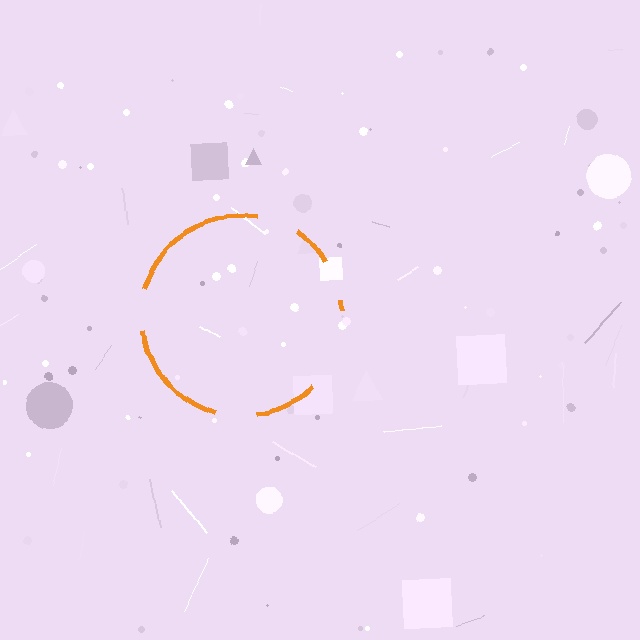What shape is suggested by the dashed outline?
The dashed outline suggests a circle.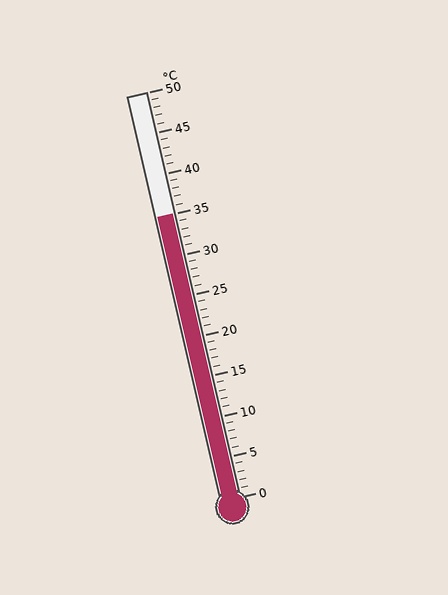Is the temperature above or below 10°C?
The temperature is above 10°C.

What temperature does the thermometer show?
The thermometer shows approximately 35°C.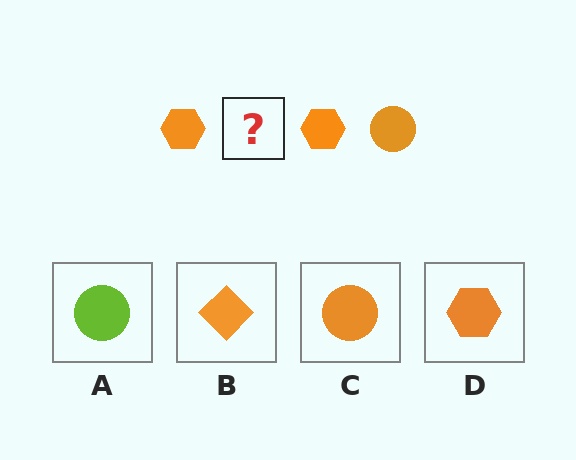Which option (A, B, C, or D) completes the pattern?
C.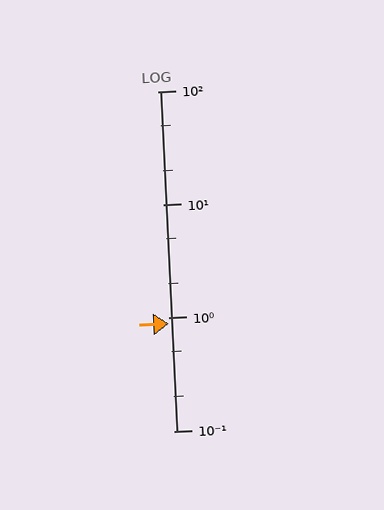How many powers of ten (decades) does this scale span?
The scale spans 3 decades, from 0.1 to 100.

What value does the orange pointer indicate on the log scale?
The pointer indicates approximately 0.89.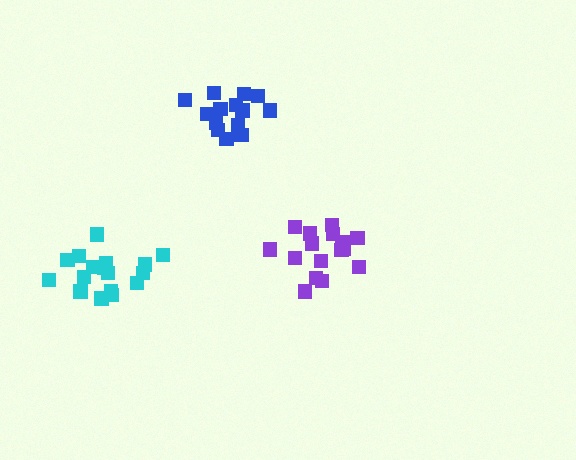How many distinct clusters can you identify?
There are 3 distinct clusters.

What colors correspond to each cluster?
The clusters are colored: blue, purple, cyan.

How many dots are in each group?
Group 1: 14 dots, Group 2: 16 dots, Group 3: 17 dots (47 total).